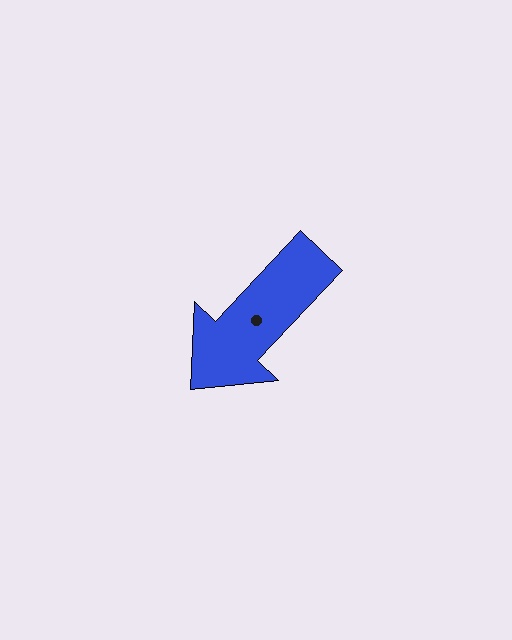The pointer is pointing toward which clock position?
Roughly 7 o'clock.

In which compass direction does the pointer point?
Southwest.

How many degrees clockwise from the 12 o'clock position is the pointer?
Approximately 223 degrees.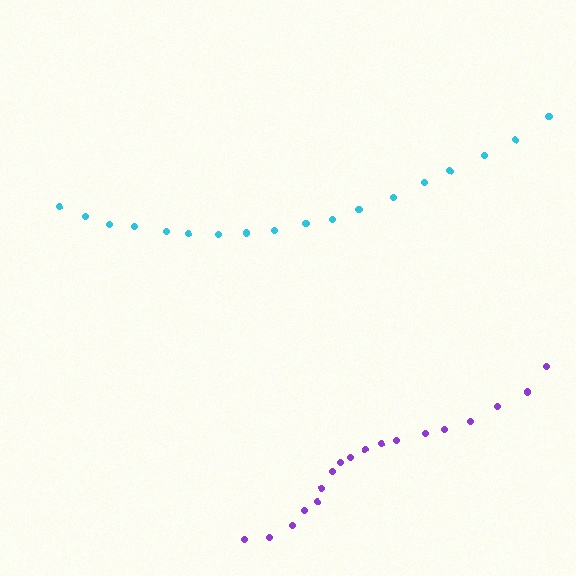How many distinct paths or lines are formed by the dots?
There are 2 distinct paths.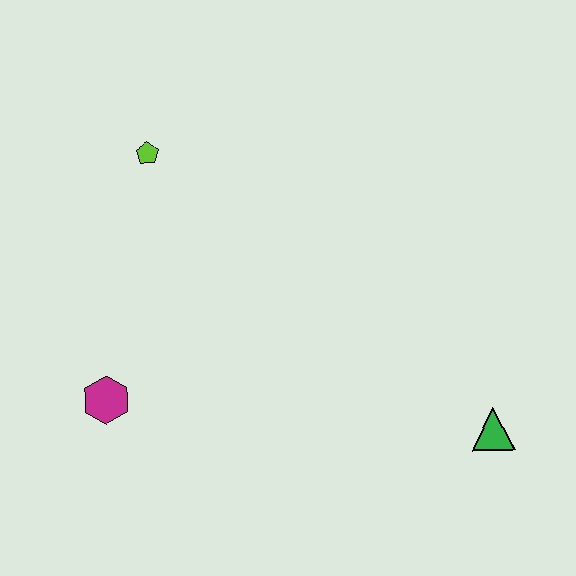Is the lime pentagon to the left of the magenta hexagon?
No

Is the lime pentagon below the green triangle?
No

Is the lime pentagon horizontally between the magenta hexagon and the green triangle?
Yes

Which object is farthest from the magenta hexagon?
The green triangle is farthest from the magenta hexagon.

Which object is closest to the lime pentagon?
The magenta hexagon is closest to the lime pentagon.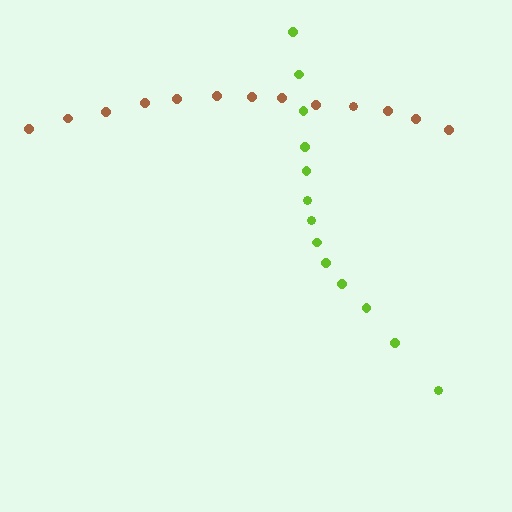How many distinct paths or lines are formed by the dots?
There are 2 distinct paths.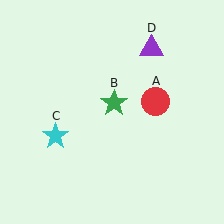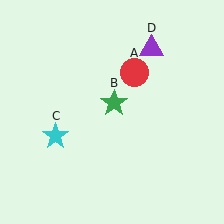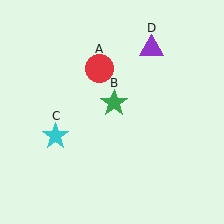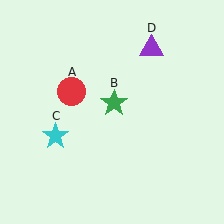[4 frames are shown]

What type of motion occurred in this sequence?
The red circle (object A) rotated counterclockwise around the center of the scene.